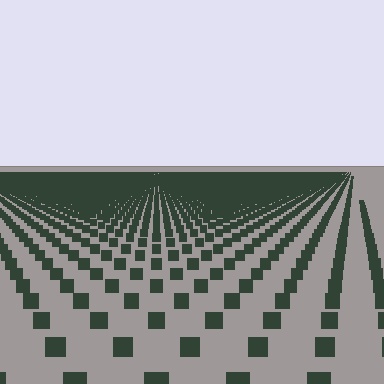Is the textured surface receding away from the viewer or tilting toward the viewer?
The surface is receding away from the viewer. Texture elements get smaller and denser toward the top.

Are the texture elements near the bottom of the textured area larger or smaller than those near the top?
Larger. Near the bottom, elements are closer to the viewer and appear at a bigger on-screen size.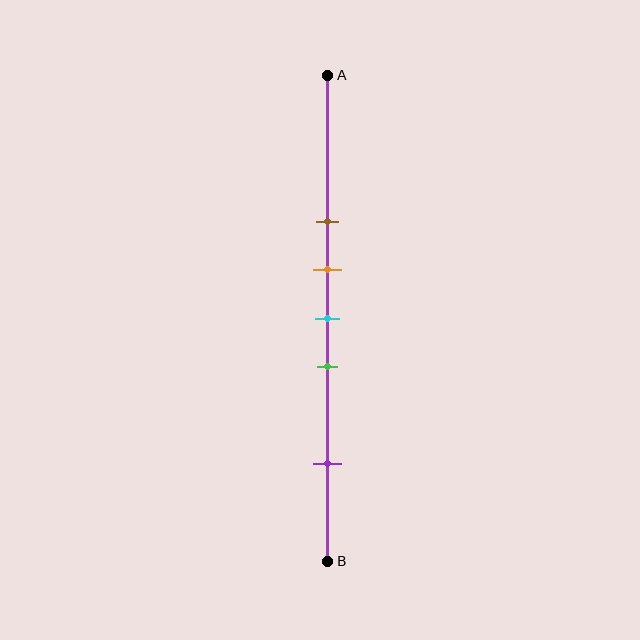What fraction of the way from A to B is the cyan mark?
The cyan mark is approximately 50% (0.5) of the way from A to B.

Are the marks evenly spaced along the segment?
No, the marks are not evenly spaced.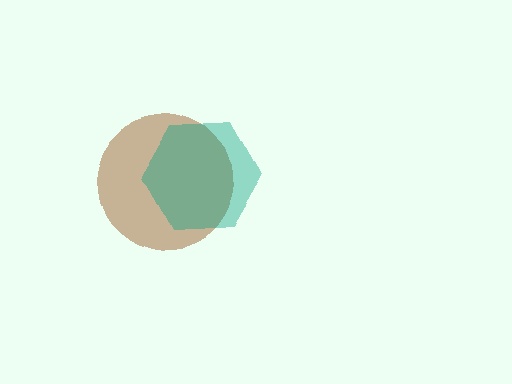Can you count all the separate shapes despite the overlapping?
Yes, there are 2 separate shapes.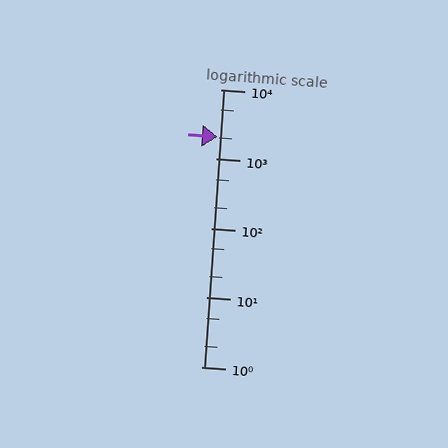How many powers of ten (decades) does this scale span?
The scale spans 4 decades, from 1 to 10000.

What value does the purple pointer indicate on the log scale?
The pointer indicates approximately 2100.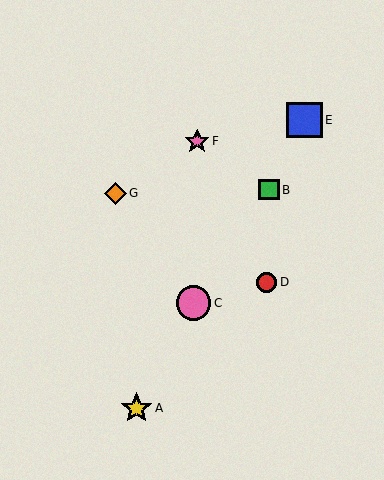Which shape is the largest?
The blue square (labeled E) is the largest.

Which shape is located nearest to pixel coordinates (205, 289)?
The pink circle (labeled C) at (194, 303) is nearest to that location.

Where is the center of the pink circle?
The center of the pink circle is at (194, 303).